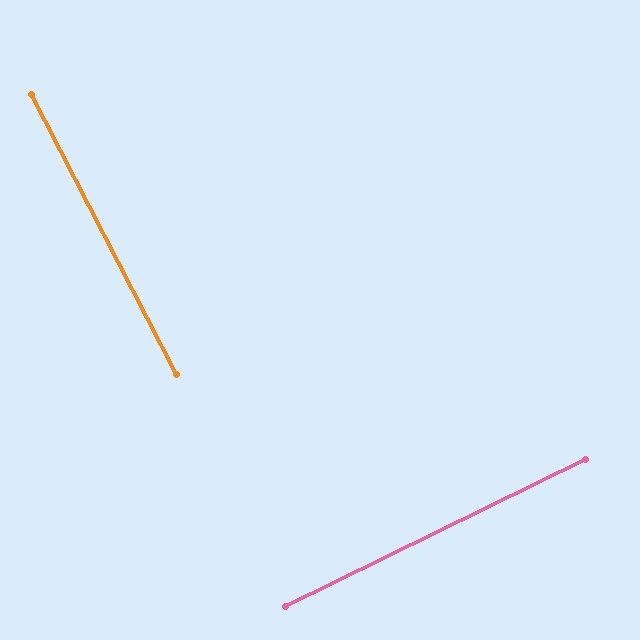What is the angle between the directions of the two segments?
Approximately 89 degrees.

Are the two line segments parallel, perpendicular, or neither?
Perpendicular — they meet at approximately 89°.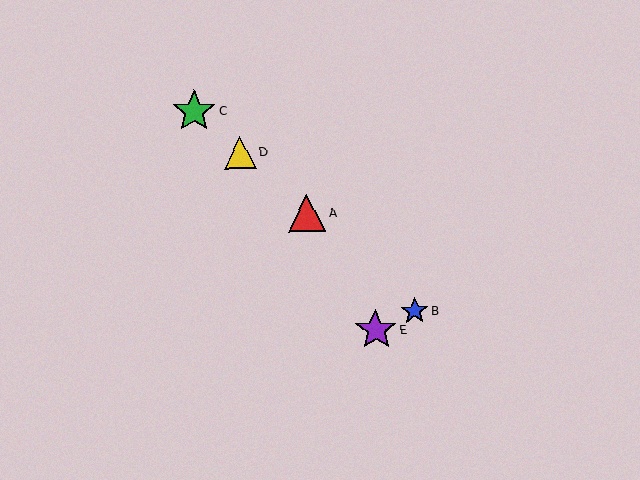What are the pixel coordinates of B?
Object B is at (415, 311).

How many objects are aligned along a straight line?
4 objects (A, B, C, D) are aligned along a straight line.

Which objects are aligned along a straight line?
Objects A, B, C, D are aligned along a straight line.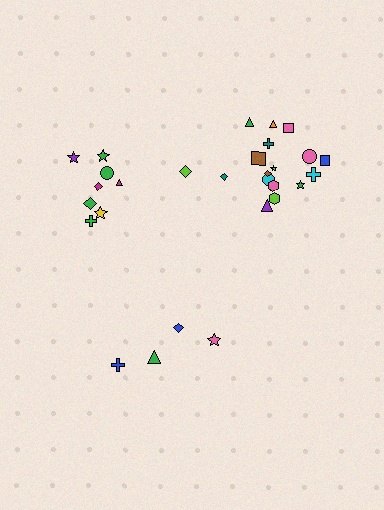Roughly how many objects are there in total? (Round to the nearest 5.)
Roughly 30 objects in total.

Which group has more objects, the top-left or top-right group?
The top-right group.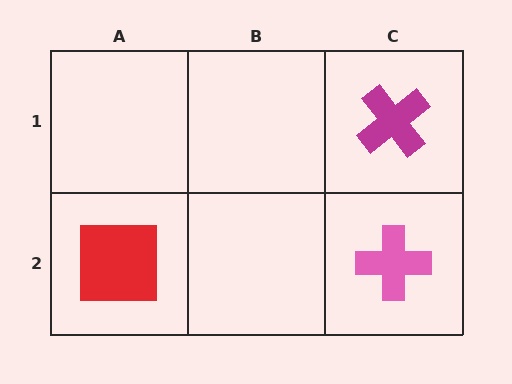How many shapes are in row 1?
1 shape.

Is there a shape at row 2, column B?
No, that cell is empty.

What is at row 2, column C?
A pink cross.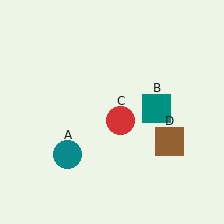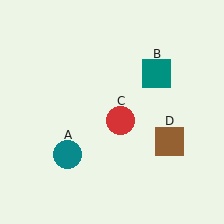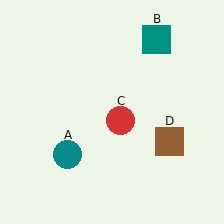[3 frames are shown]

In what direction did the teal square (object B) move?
The teal square (object B) moved up.